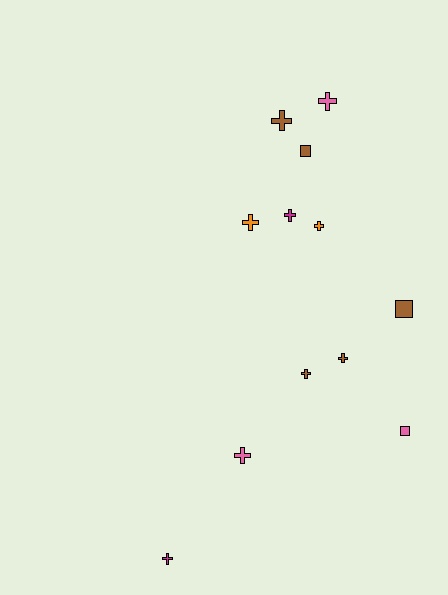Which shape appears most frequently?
Cross, with 9 objects.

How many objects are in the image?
There are 12 objects.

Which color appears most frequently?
Brown, with 5 objects.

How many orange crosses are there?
There are 2 orange crosses.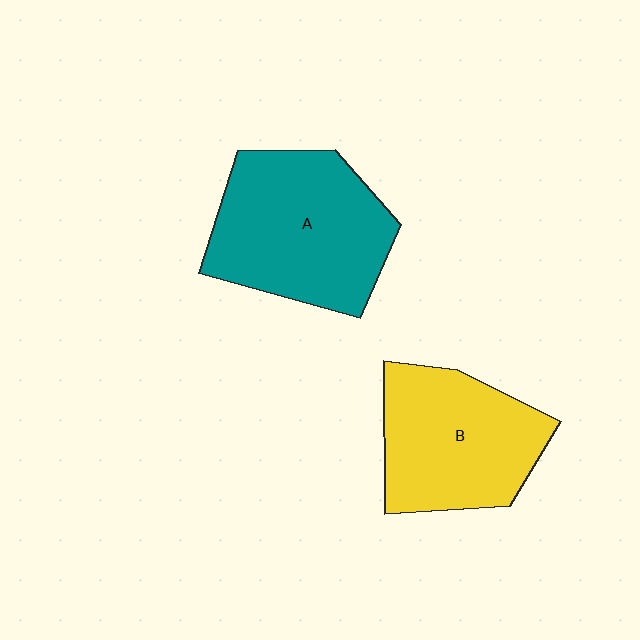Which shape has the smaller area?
Shape B (yellow).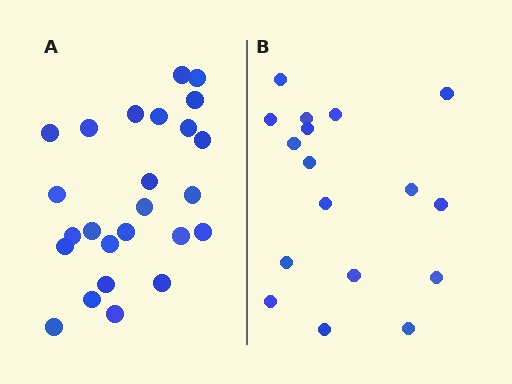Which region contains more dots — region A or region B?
Region A (the left region) has more dots.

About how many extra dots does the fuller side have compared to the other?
Region A has roughly 8 or so more dots than region B.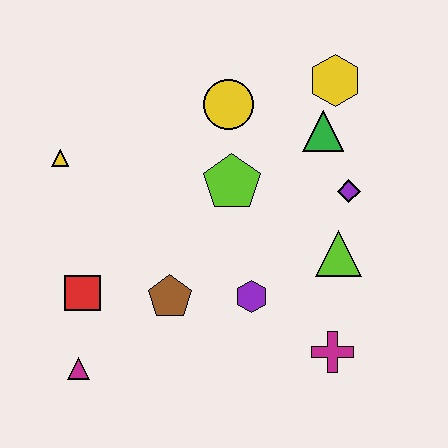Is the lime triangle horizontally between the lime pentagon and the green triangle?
No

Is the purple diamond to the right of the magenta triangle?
Yes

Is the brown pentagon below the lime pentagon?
Yes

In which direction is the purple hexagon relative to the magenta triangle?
The purple hexagon is to the right of the magenta triangle.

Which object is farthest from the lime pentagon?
The magenta triangle is farthest from the lime pentagon.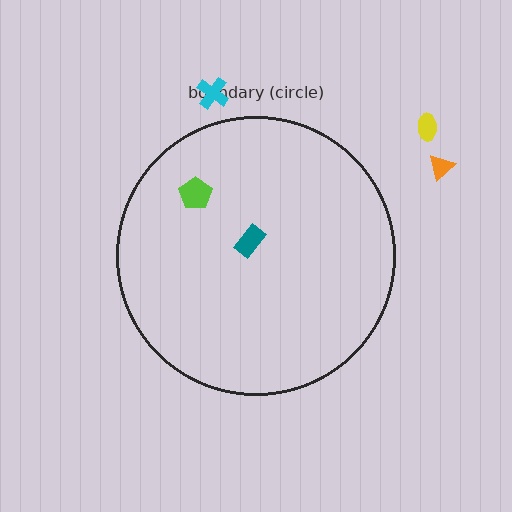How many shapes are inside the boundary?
2 inside, 3 outside.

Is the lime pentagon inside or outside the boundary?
Inside.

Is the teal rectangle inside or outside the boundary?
Inside.